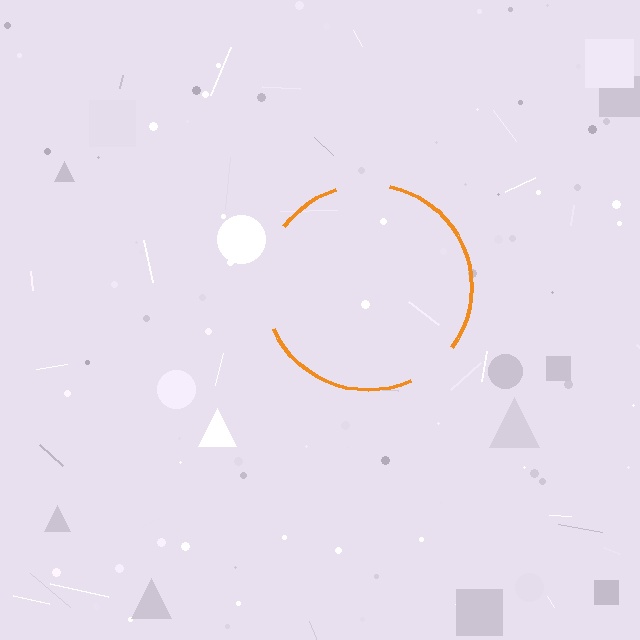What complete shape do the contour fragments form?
The contour fragments form a circle.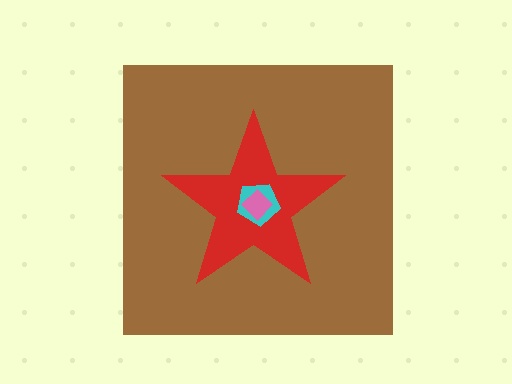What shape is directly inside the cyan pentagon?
The pink diamond.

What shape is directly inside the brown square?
The red star.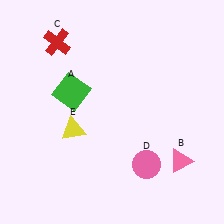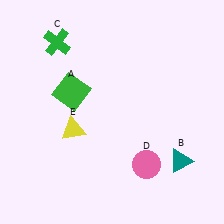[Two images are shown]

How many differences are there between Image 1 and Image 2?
There are 2 differences between the two images.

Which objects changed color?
B changed from pink to teal. C changed from red to green.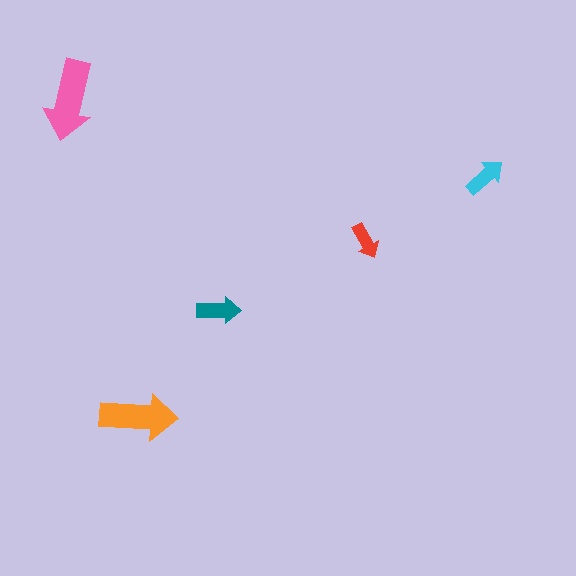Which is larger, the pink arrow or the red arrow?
The pink one.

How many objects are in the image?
There are 5 objects in the image.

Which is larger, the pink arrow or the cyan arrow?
The pink one.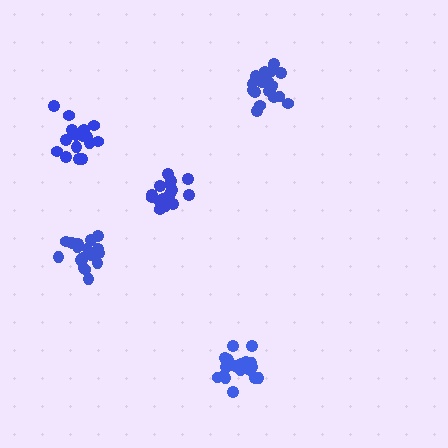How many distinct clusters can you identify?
There are 5 distinct clusters.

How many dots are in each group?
Group 1: 19 dots, Group 2: 20 dots, Group 3: 18 dots, Group 4: 18 dots, Group 5: 19 dots (94 total).